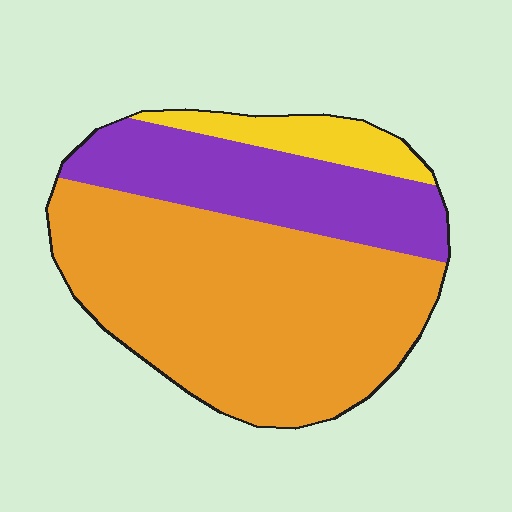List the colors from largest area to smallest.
From largest to smallest: orange, purple, yellow.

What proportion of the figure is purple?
Purple covers 28% of the figure.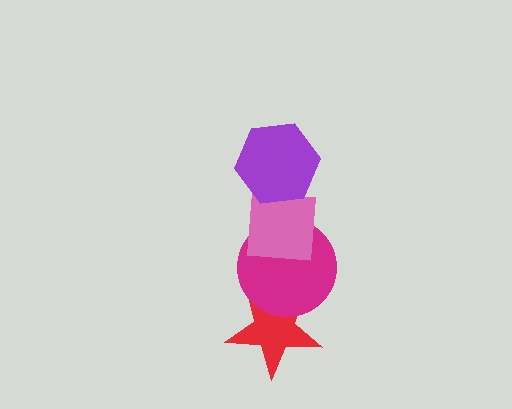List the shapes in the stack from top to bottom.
From top to bottom: the purple hexagon, the pink square, the magenta circle, the red star.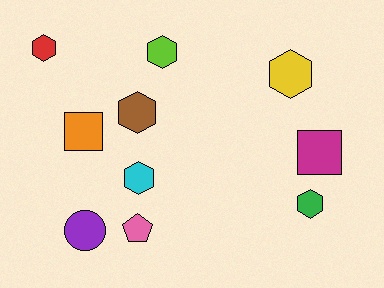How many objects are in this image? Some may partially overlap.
There are 10 objects.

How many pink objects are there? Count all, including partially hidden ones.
There is 1 pink object.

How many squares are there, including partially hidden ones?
There are 2 squares.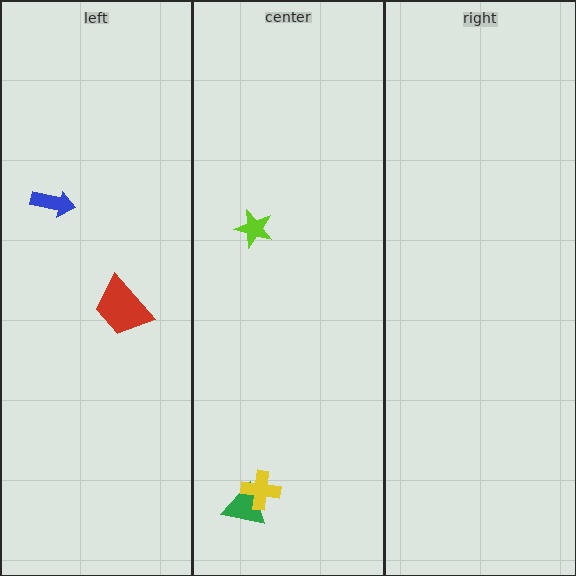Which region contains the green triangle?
The center region.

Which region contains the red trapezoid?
The left region.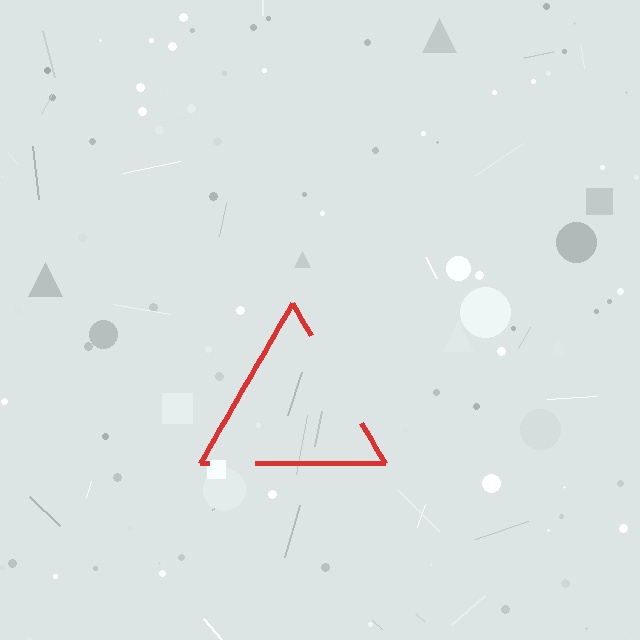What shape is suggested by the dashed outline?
The dashed outline suggests a triangle.